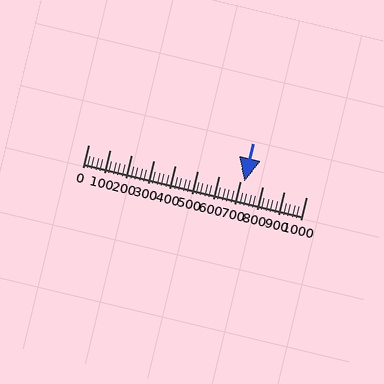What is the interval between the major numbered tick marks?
The major tick marks are spaced 100 units apart.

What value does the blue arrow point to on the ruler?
The blue arrow points to approximately 716.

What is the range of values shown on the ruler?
The ruler shows values from 0 to 1000.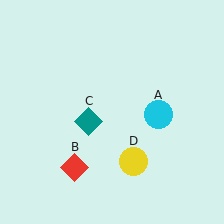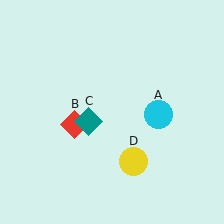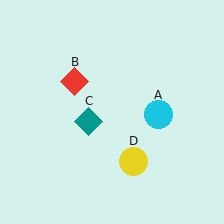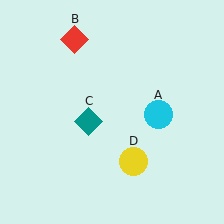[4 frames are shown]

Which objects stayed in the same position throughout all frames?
Cyan circle (object A) and teal diamond (object C) and yellow circle (object D) remained stationary.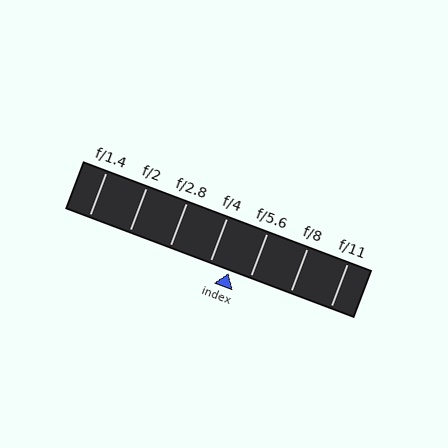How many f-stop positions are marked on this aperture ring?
There are 7 f-stop positions marked.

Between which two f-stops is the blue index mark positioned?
The index mark is between f/4 and f/5.6.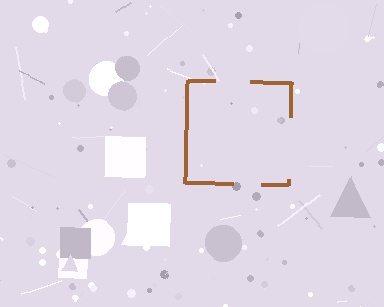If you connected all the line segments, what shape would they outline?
They would outline a square.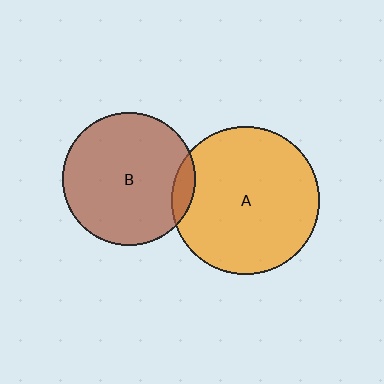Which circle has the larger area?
Circle A (orange).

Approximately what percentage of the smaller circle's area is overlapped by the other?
Approximately 10%.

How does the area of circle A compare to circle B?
Approximately 1.2 times.